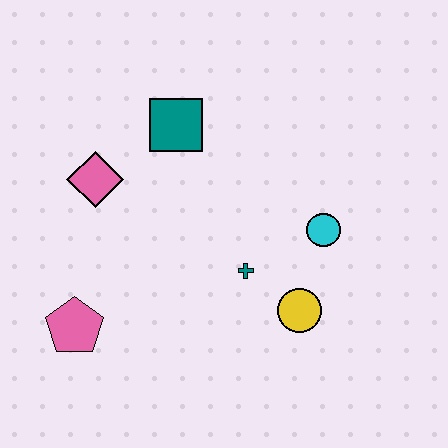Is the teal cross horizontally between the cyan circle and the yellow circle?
No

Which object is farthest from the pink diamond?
The yellow circle is farthest from the pink diamond.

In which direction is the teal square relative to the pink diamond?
The teal square is to the right of the pink diamond.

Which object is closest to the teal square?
The pink diamond is closest to the teal square.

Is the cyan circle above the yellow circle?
Yes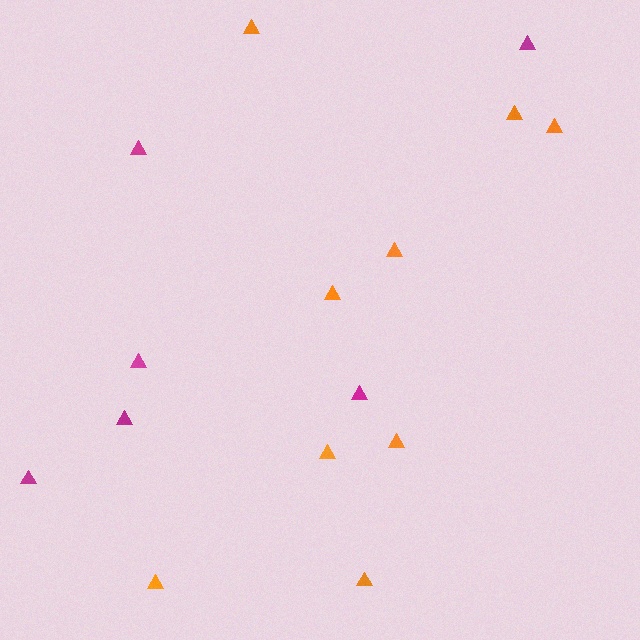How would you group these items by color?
There are 2 groups: one group of magenta triangles (6) and one group of orange triangles (9).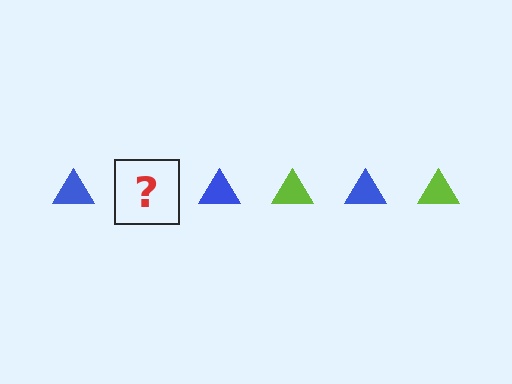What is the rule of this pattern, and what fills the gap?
The rule is that the pattern cycles through blue, lime triangles. The gap should be filled with a lime triangle.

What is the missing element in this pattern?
The missing element is a lime triangle.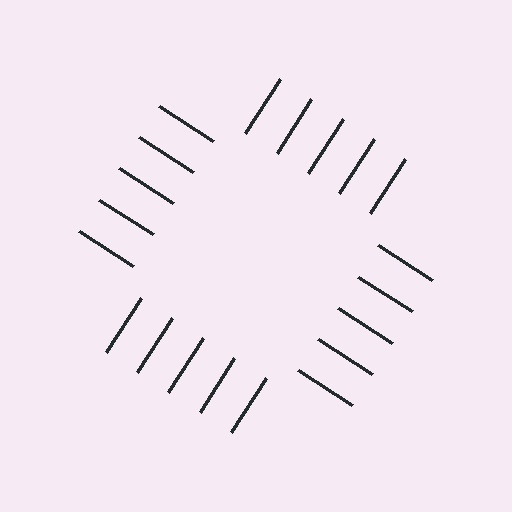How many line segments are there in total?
20 — 5 along each of the 4 edges.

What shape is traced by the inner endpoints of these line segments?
An illusory square — the line segments terminate on its edges but no continuous stroke is drawn.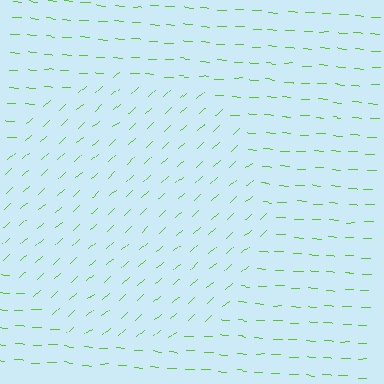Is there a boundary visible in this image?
Yes, there is a texture boundary formed by a change in line orientation.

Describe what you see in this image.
The image is filled with small lime line segments. A circle region in the image has lines oriented differently from the surrounding lines, creating a visible texture boundary.